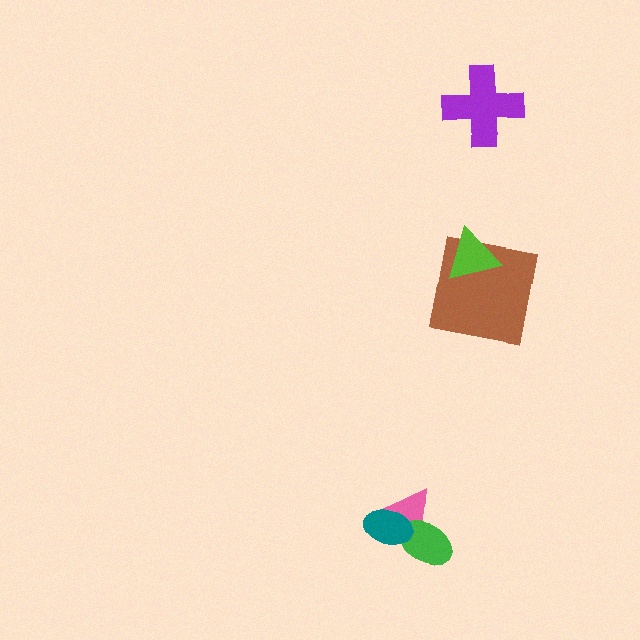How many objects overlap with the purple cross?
0 objects overlap with the purple cross.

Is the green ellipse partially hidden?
Yes, it is partially covered by another shape.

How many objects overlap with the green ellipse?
2 objects overlap with the green ellipse.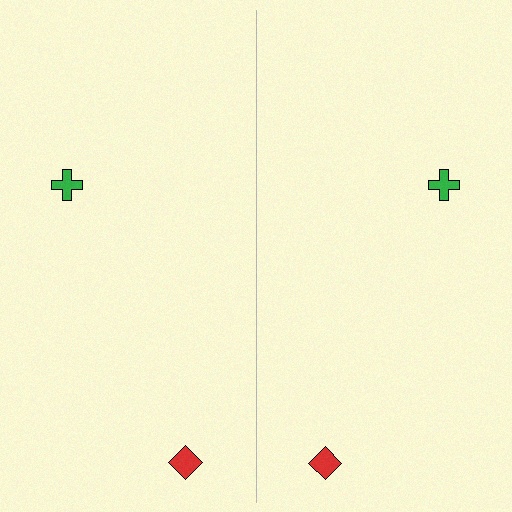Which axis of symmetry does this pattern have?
The pattern has a vertical axis of symmetry running through the center of the image.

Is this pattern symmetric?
Yes, this pattern has bilateral (reflection) symmetry.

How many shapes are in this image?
There are 4 shapes in this image.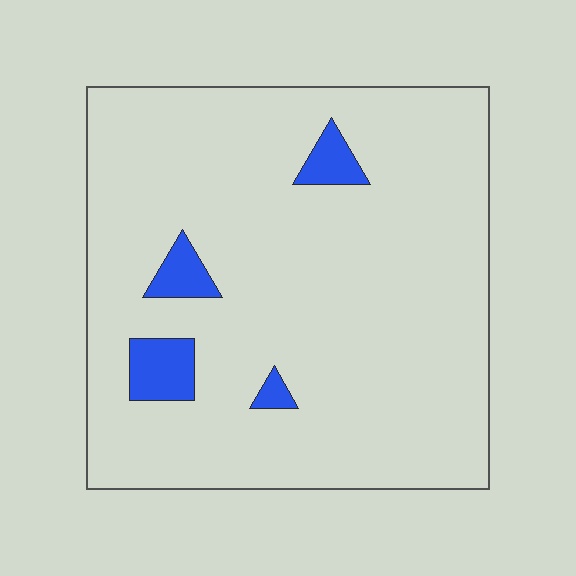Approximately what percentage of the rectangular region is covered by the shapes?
Approximately 5%.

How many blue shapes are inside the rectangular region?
4.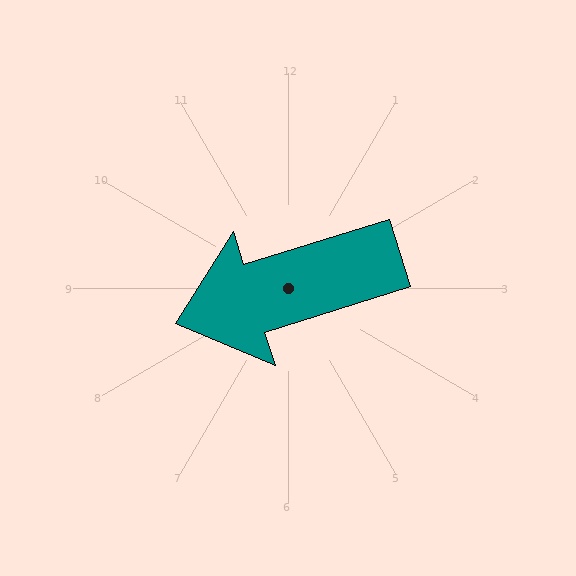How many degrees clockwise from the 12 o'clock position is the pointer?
Approximately 253 degrees.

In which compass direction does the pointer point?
West.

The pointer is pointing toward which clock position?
Roughly 8 o'clock.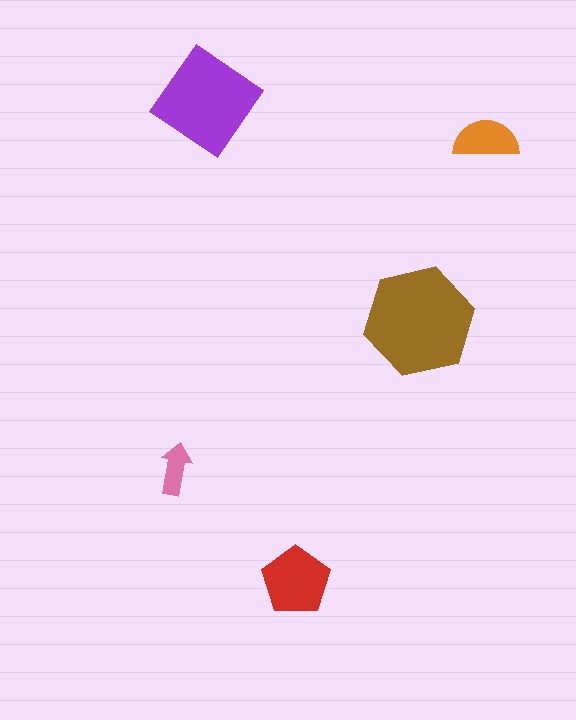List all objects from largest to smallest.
The brown hexagon, the purple diamond, the red pentagon, the orange semicircle, the pink arrow.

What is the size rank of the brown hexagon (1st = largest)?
1st.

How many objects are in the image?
There are 5 objects in the image.